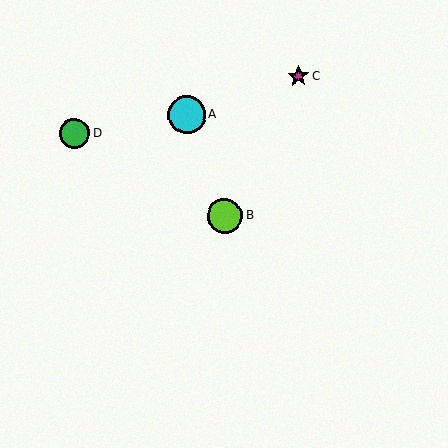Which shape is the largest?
The cyan circle (labeled A) is the largest.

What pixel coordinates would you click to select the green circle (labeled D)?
Click at (75, 134) to select the green circle D.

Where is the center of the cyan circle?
The center of the cyan circle is at (186, 115).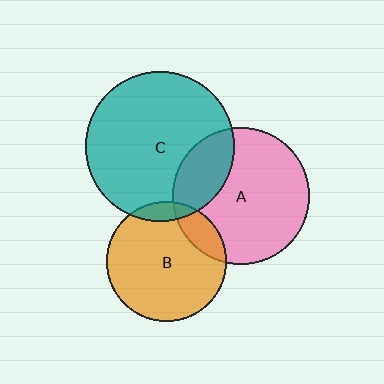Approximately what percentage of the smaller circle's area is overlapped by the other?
Approximately 10%.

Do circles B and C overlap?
Yes.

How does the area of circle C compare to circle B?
Approximately 1.6 times.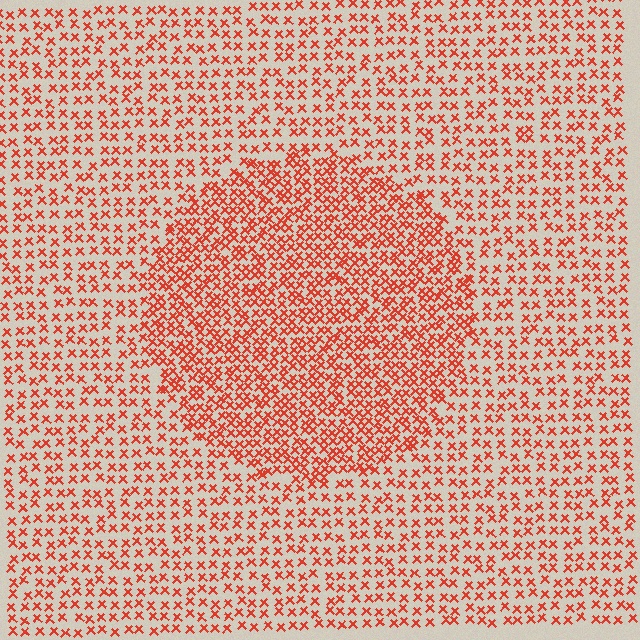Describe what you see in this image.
The image contains small red elements arranged at two different densities. A circle-shaped region is visible where the elements are more densely packed than the surrounding area.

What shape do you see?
I see a circle.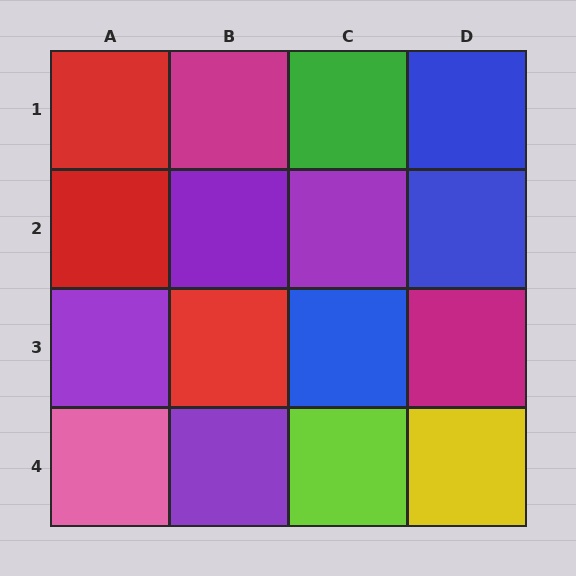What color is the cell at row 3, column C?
Blue.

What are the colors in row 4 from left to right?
Pink, purple, lime, yellow.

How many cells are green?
1 cell is green.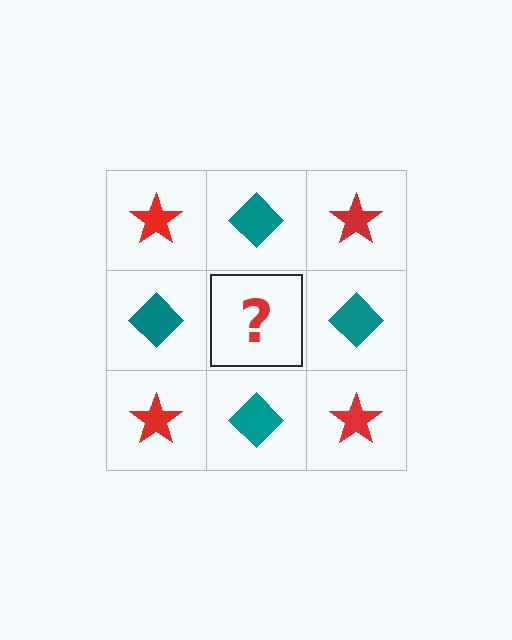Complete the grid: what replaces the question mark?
The question mark should be replaced with a red star.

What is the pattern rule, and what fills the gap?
The rule is that it alternates red star and teal diamond in a checkerboard pattern. The gap should be filled with a red star.